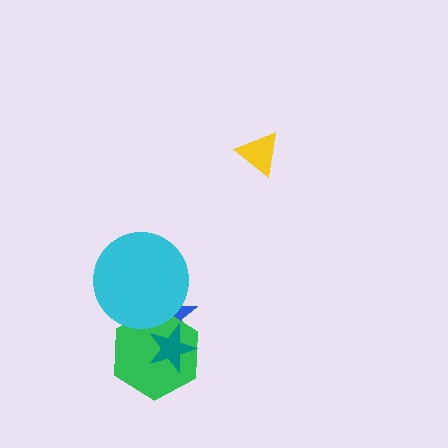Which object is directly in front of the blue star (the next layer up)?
The green hexagon is directly in front of the blue star.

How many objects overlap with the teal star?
2 objects overlap with the teal star.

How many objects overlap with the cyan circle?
2 objects overlap with the cyan circle.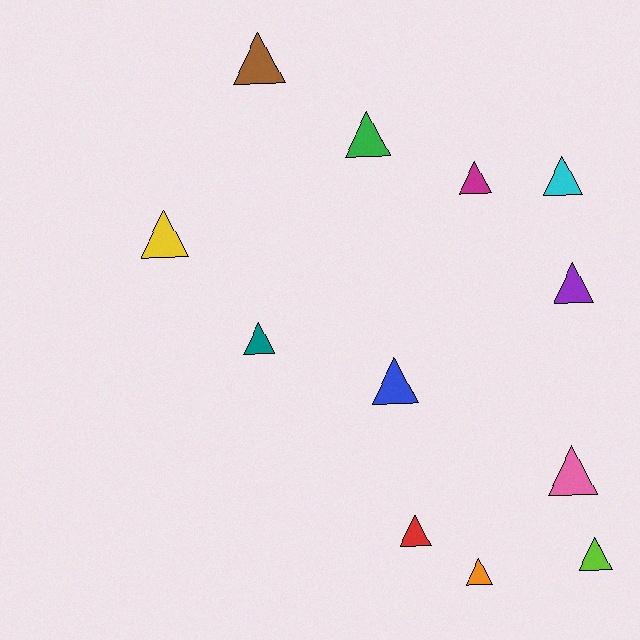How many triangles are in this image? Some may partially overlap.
There are 12 triangles.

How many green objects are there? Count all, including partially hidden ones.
There is 1 green object.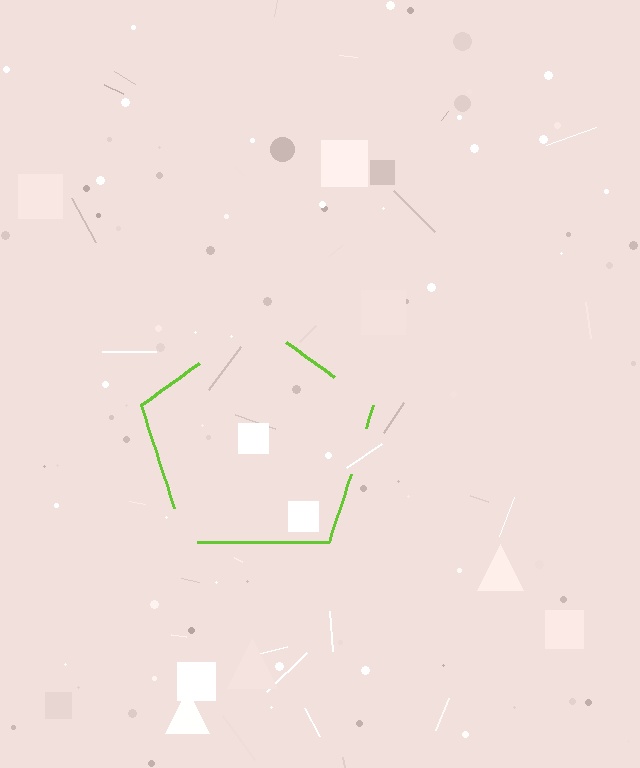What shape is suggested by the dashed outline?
The dashed outline suggests a pentagon.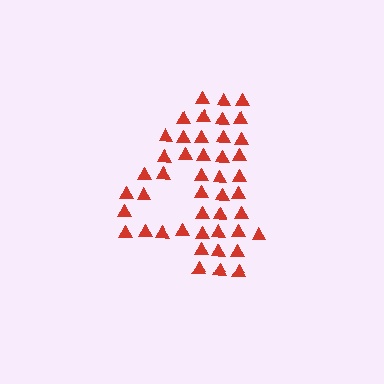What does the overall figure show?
The overall figure shows the digit 4.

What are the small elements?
The small elements are triangles.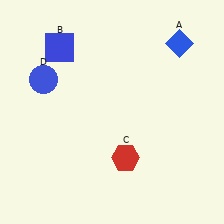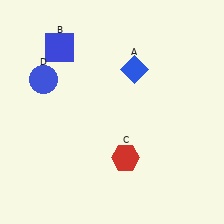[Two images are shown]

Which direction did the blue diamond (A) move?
The blue diamond (A) moved left.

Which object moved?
The blue diamond (A) moved left.